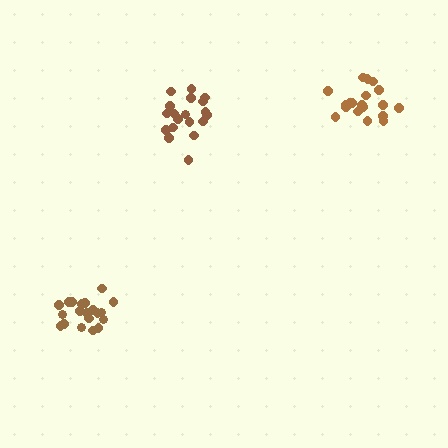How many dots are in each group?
Group 1: 19 dots, Group 2: 19 dots, Group 3: 20 dots (58 total).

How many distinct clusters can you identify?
There are 3 distinct clusters.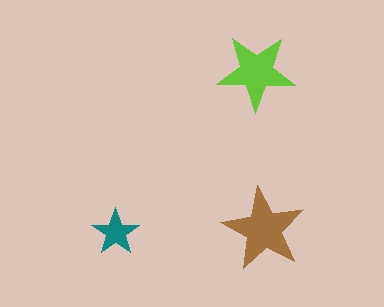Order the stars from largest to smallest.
the brown one, the lime one, the teal one.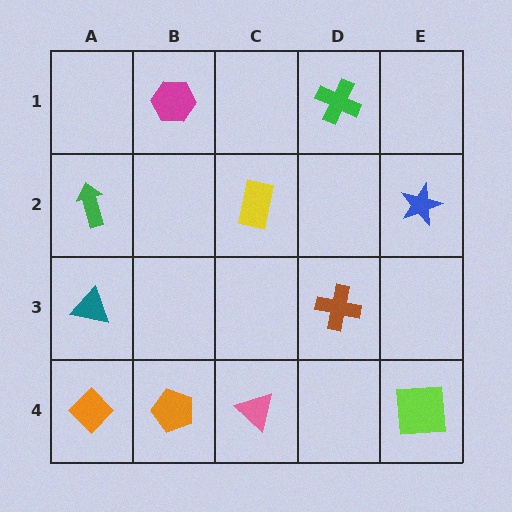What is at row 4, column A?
An orange diamond.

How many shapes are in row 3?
2 shapes.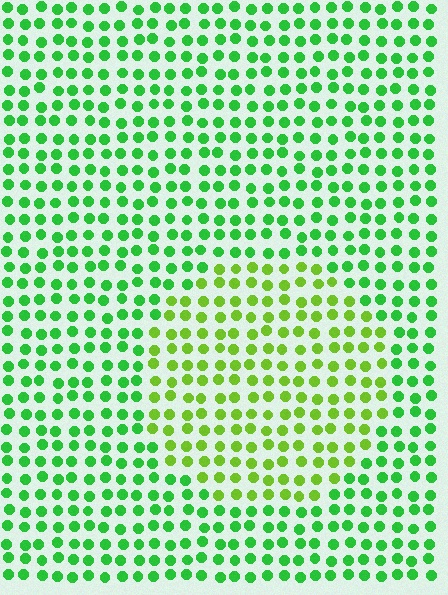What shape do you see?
I see a circle.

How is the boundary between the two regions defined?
The boundary is defined purely by a slight shift in hue (about 34 degrees). Spacing, size, and orientation are identical on both sides.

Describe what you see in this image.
The image is filled with small green elements in a uniform arrangement. A circle-shaped region is visible where the elements are tinted to a slightly different hue, forming a subtle color boundary.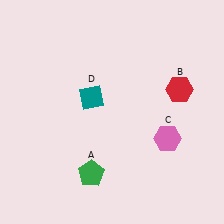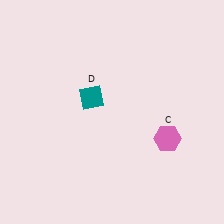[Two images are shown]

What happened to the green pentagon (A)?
The green pentagon (A) was removed in Image 2. It was in the bottom-left area of Image 1.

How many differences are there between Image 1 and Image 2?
There are 2 differences between the two images.